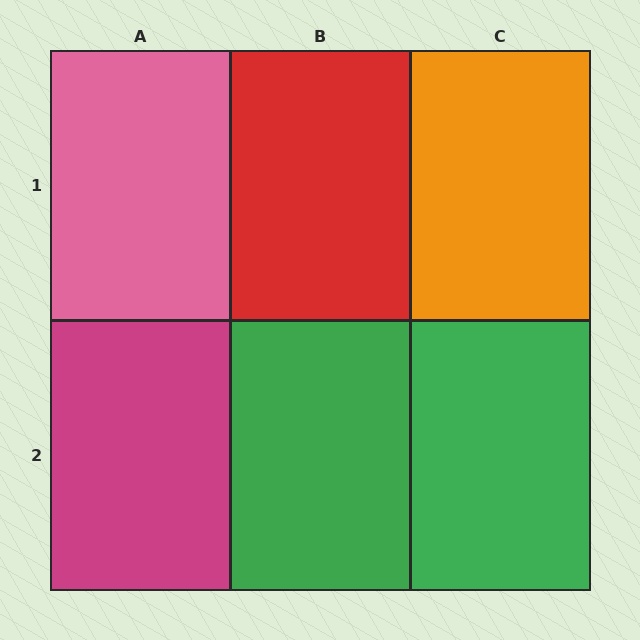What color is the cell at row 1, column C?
Orange.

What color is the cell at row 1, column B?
Red.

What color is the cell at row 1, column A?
Pink.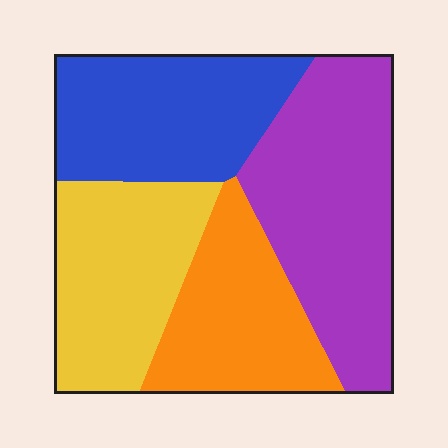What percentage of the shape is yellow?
Yellow covers around 25% of the shape.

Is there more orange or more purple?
Purple.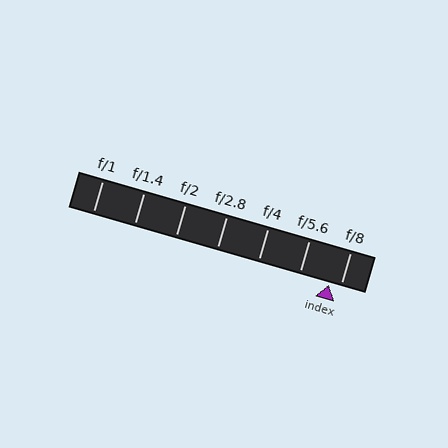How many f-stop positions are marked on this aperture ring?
There are 7 f-stop positions marked.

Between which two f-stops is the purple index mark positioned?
The index mark is between f/5.6 and f/8.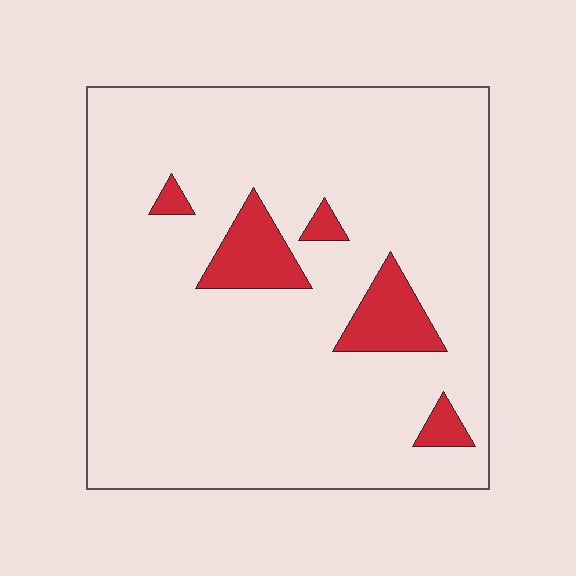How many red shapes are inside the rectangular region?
5.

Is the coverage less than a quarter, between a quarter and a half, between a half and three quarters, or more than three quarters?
Less than a quarter.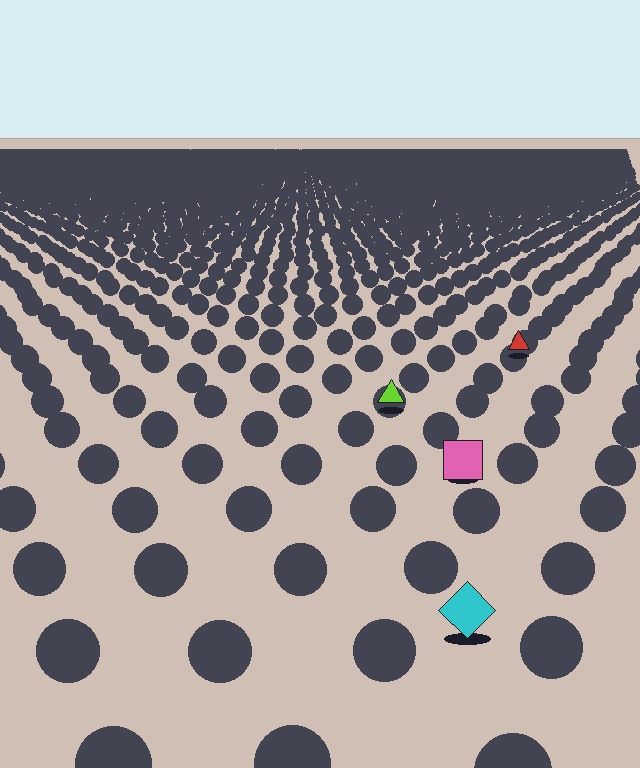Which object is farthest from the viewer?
The red triangle is farthest from the viewer. It appears smaller and the ground texture around it is denser.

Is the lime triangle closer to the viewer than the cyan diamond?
No. The cyan diamond is closer — you can tell from the texture gradient: the ground texture is coarser near it.